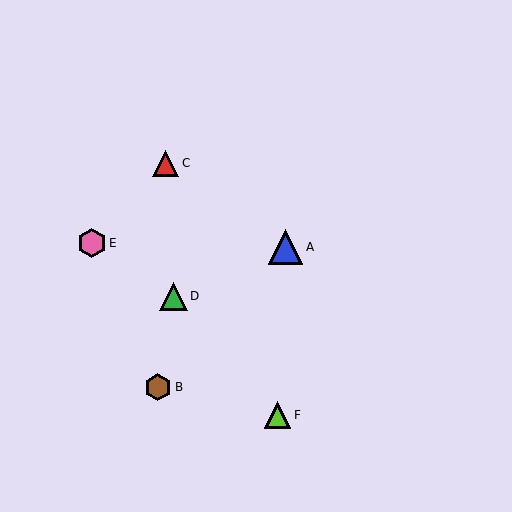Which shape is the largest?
The blue triangle (labeled A) is the largest.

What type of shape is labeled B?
Shape B is a brown hexagon.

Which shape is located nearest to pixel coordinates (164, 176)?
The red triangle (labeled C) at (165, 163) is nearest to that location.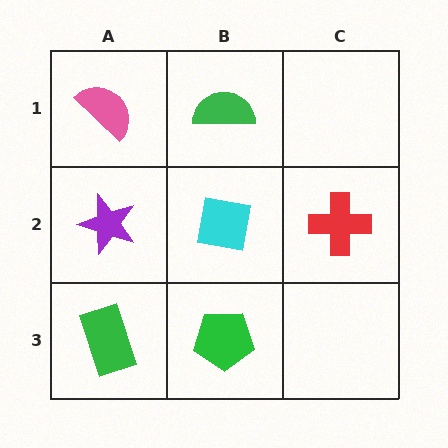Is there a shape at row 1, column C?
No, that cell is empty.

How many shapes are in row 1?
2 shapes.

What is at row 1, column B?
A green semicircle.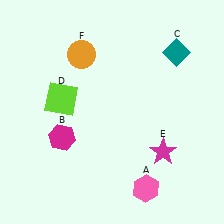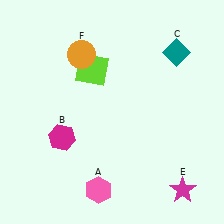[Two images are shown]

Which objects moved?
The objects that moved are: the pink hexagon (A), the lime square (D), the magenta star (E).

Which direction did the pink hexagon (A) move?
The pink hexagon (A) moved left.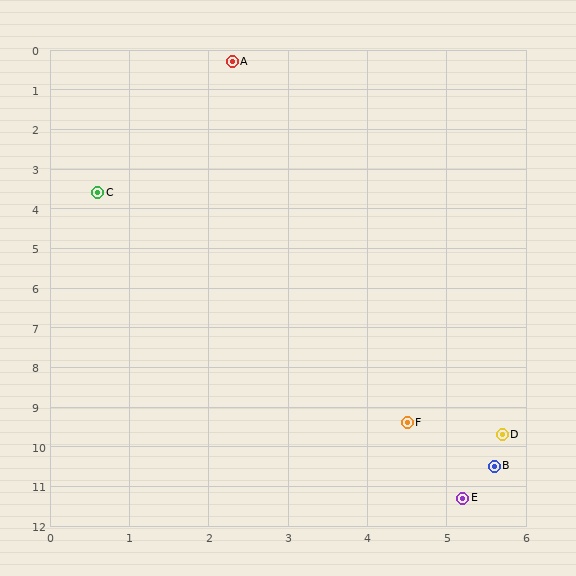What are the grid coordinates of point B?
Point B is at approximately (5.6, 10.5).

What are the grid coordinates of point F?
Point F is at approximately (4.5, 9.4).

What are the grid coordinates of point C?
Point C is at approximately (0.6, 3.6).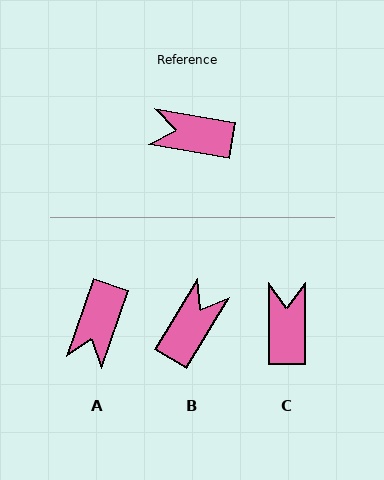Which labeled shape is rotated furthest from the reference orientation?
B, about 111 degrees away.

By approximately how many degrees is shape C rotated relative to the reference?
Approximately 80 degrees clockwise.